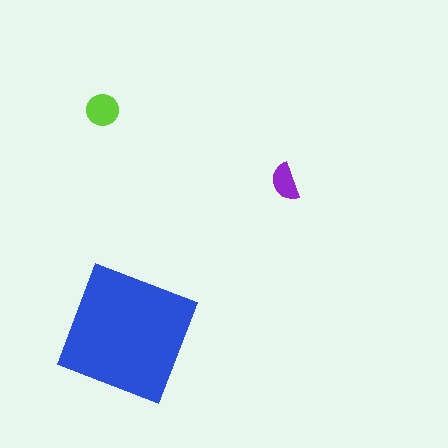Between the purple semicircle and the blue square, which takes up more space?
The blue square.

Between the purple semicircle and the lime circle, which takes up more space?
The lime circle.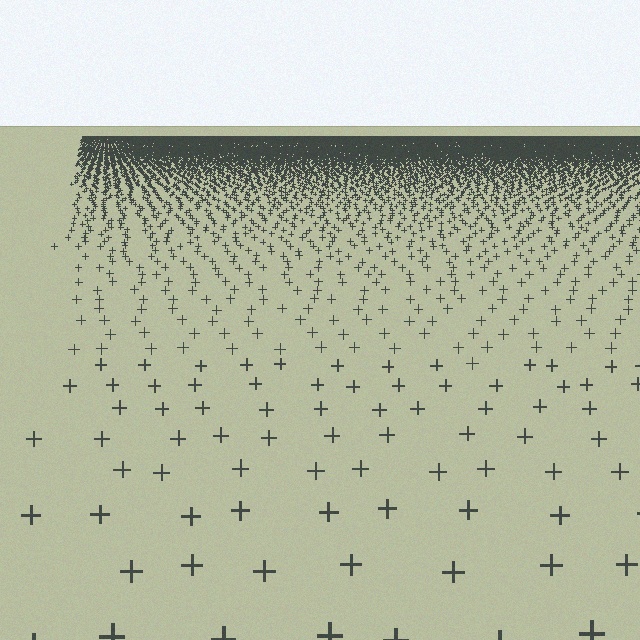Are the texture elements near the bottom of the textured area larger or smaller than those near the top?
Larger. Near the bottom, elements are closer to the viewer and appear at a bigger on-screen size.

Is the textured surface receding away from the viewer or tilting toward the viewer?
The surface is receding away from the viewer. Texture elements get smaller and denser toward the top.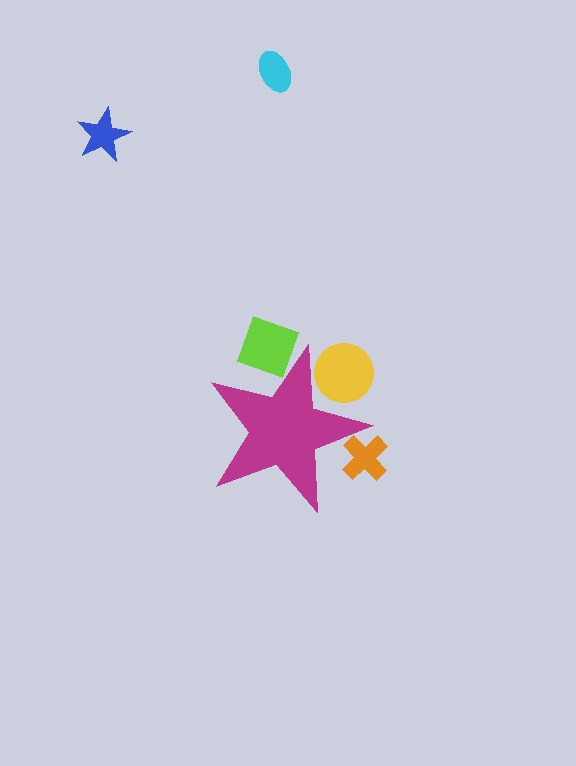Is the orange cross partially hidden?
Yes, the orange cross is partially hidden behind the magenta star.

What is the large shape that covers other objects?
A magenta star.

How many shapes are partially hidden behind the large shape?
3 shapes are partially hidden.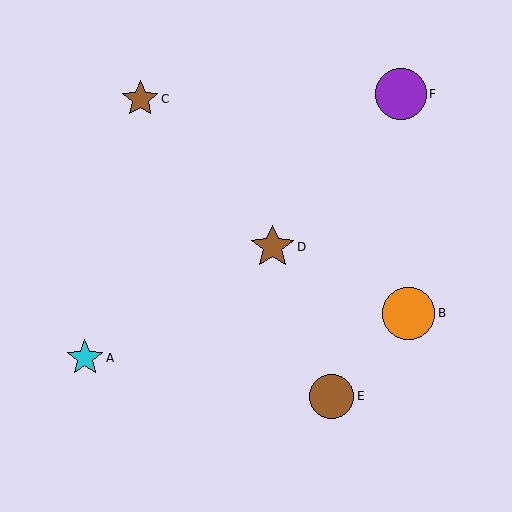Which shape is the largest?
The orange circle (labeled B) is the largest.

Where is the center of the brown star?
The center of the brown star is at (273, 247).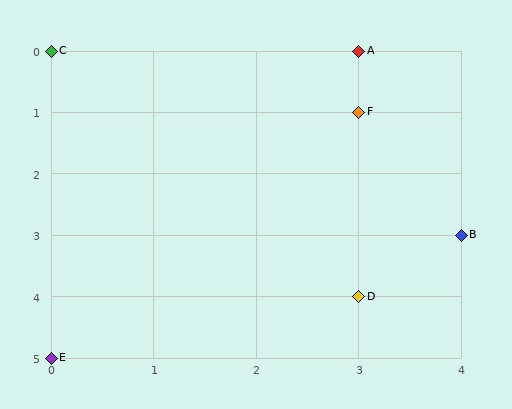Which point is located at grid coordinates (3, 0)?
Point A is at (3, 0).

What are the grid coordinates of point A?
Point A is at grid coordinates (3, 0).